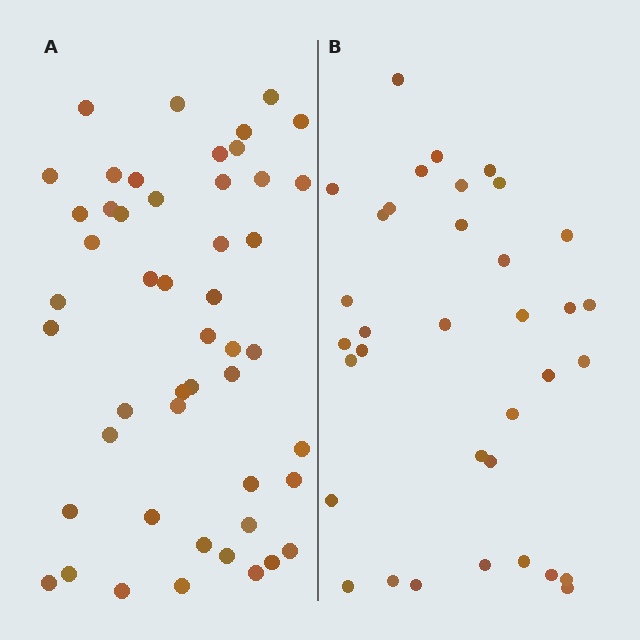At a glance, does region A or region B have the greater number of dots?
Region A (the left region) has more dots.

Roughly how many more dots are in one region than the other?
Region A has approximately 15 more dots than region B.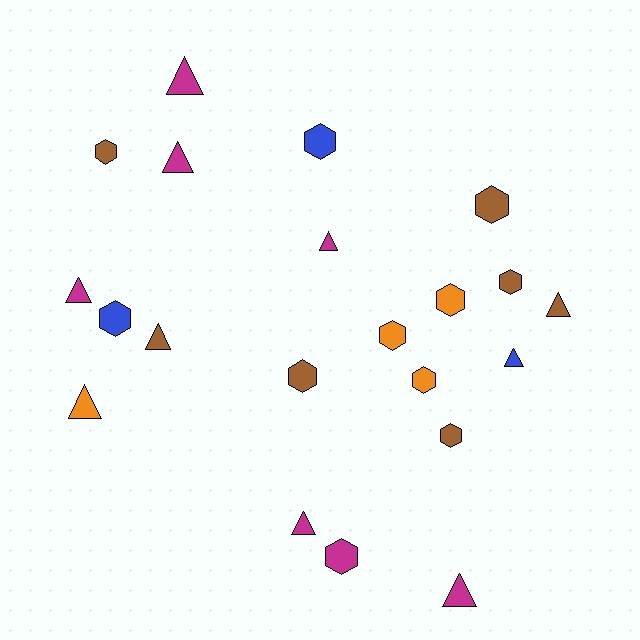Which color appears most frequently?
Magenta, with 7 objects.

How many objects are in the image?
There are 21 objects.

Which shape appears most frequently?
Hexagon, with 11 objects.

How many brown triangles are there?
There are 2 brown triangles.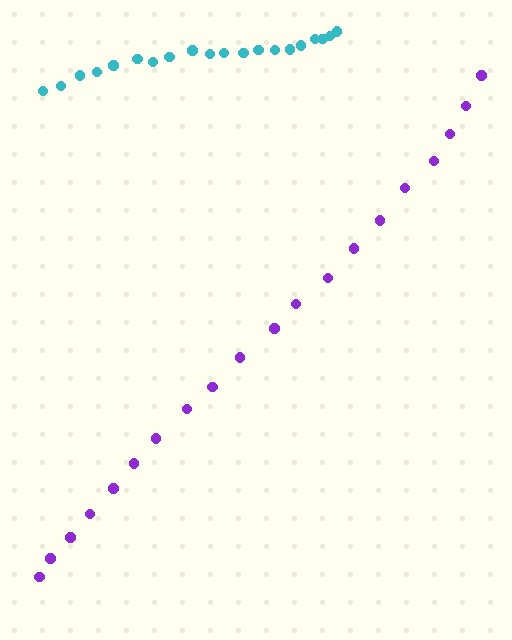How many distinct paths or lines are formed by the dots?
There are 2 distinct paths.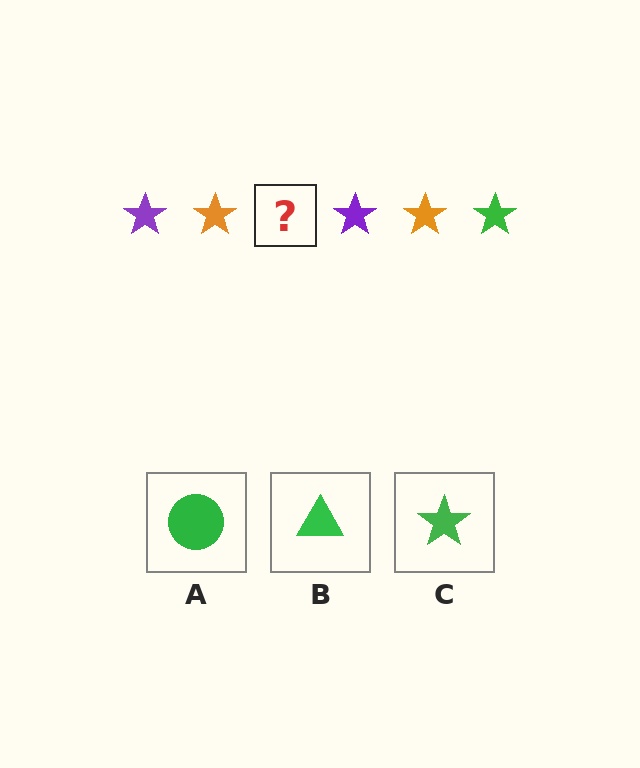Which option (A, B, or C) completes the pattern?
C.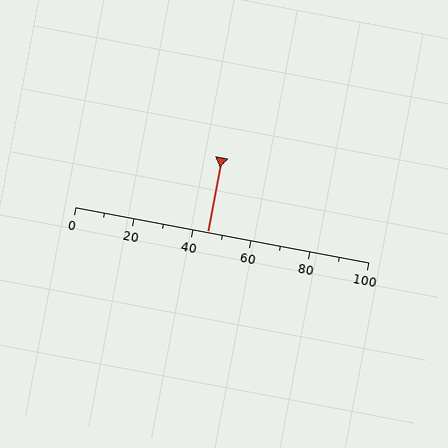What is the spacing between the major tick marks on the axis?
The major ticks are spaced 20 apart.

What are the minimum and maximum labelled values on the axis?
The axis runs from 0 to 100.